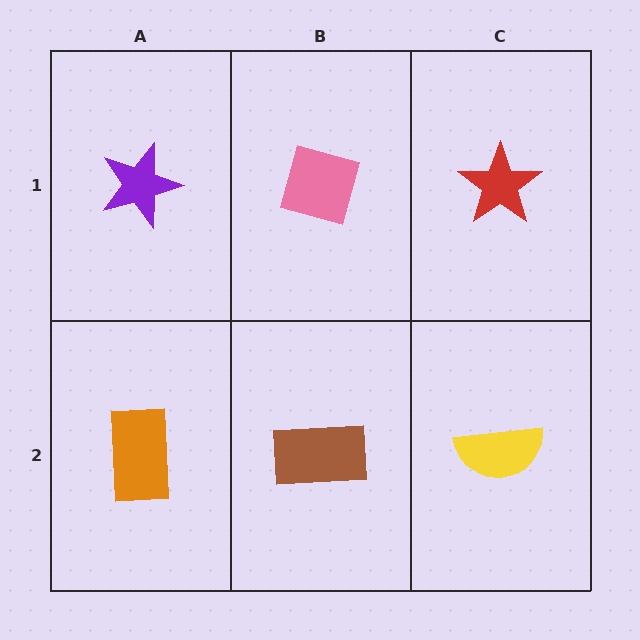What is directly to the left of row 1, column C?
A pink diamond.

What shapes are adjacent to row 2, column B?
A pink diamond (row 1, column B), an orange rectangle (row 2, column A), a yellow semicircle (row 2, column C).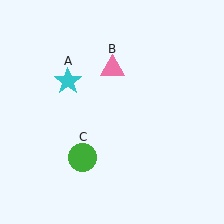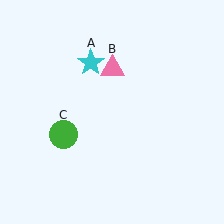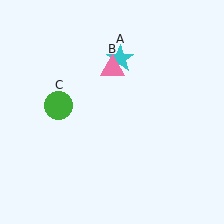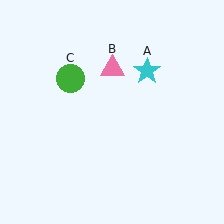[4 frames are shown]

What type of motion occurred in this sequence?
The cyan star (object A), green circle (object C) rotated clockwise around the center of the scene.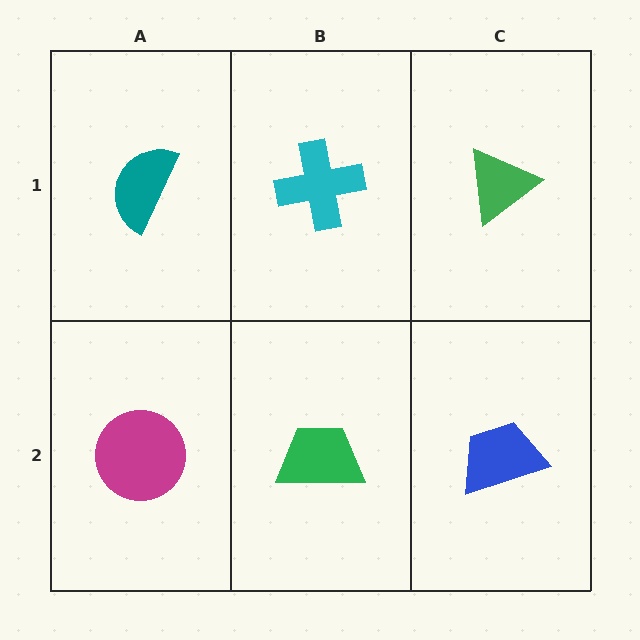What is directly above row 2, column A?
A teal semicircle.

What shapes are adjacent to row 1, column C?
A blue trapezoid (row 2, column C), a cyan cross (row 1, column B).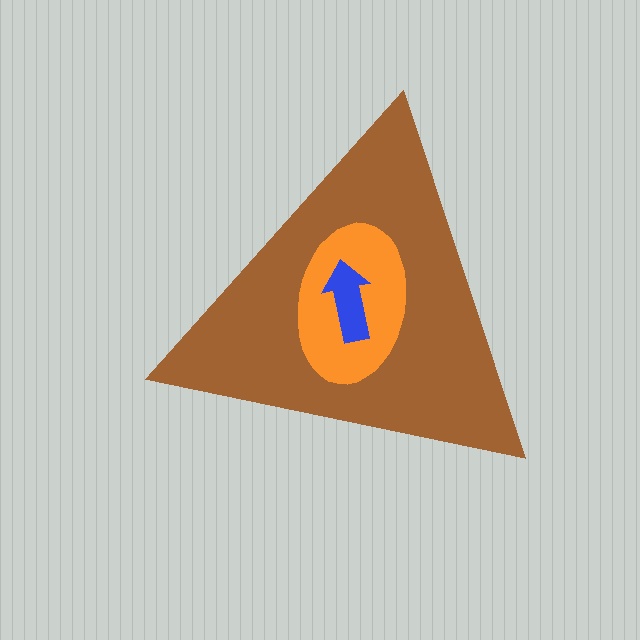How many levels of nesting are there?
3.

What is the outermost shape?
The brown triangle.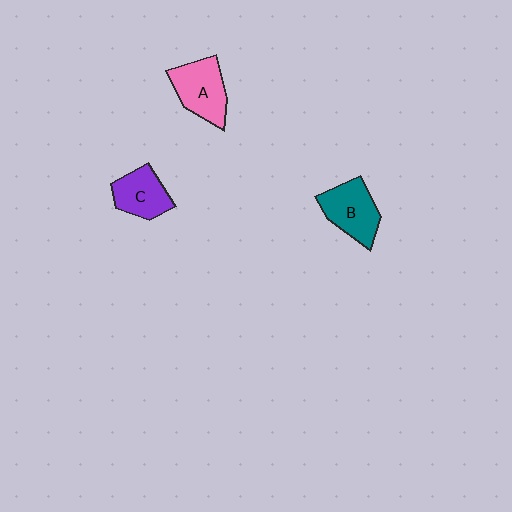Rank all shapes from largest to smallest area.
From largest to smallest: A (pink), B (teal), C (purple).